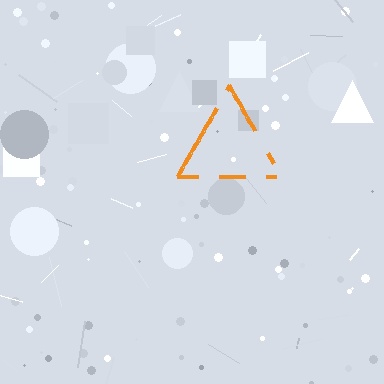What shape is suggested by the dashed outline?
The dashed outline suggests a triangle.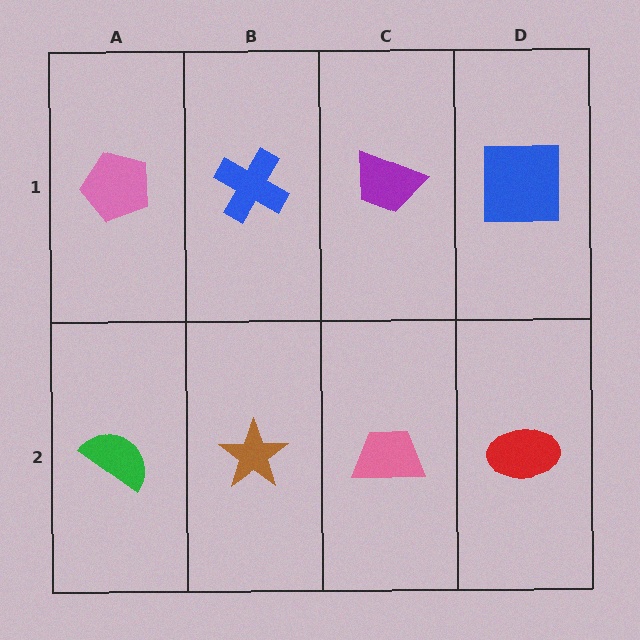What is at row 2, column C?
A pink trapezoid.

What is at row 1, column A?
A pink pentagon.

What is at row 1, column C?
A purple trapezoid.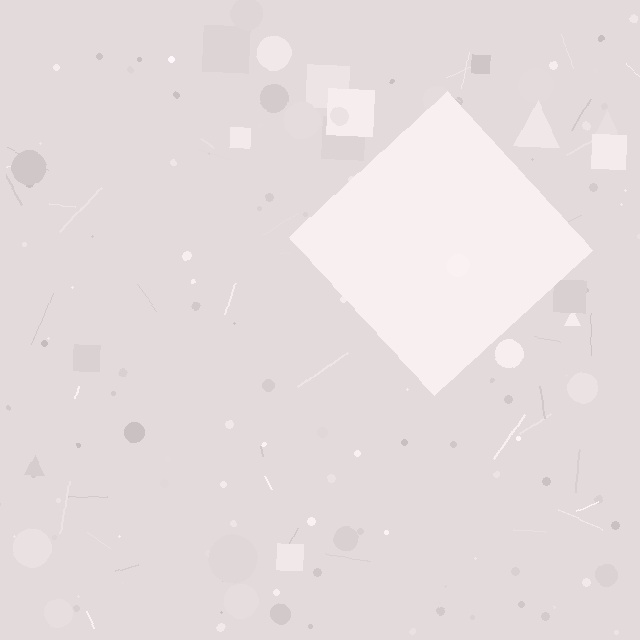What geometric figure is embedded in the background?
A diamond is embedded in the background.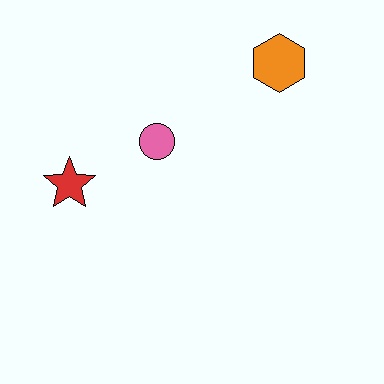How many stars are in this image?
There is 1 star.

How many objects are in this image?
There are 3 objects.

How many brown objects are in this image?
There are no brown objects.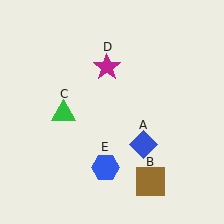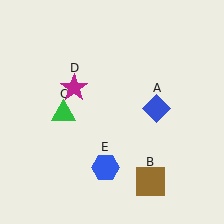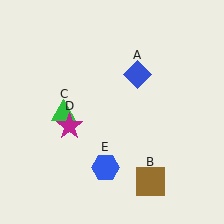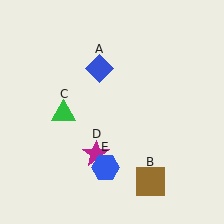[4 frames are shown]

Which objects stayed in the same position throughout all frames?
Brown square (object B) and green triangle (object C) and blue hexagon (object E) remained stationary.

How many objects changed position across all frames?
2 objects changed position: blue diamond (object A), magenta star (object D).